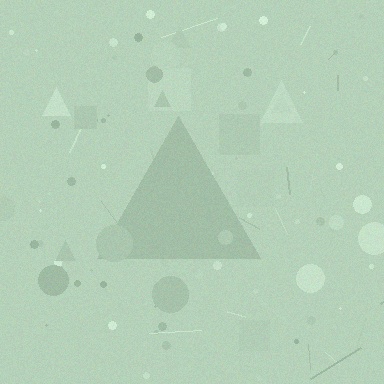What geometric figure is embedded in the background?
A triangle is embedded in the background.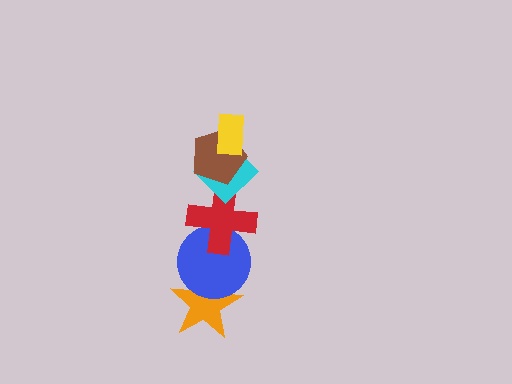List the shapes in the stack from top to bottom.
From top to bottom: the yellow rectangle, the brown pentagon, the cyan diamond, the red cross, the blue circle, the orange star.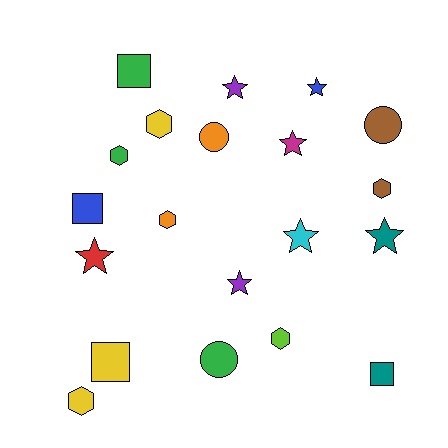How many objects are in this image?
There are 20 objects.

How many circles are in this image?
There are 3 circles.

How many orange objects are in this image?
There are 2 orange objects.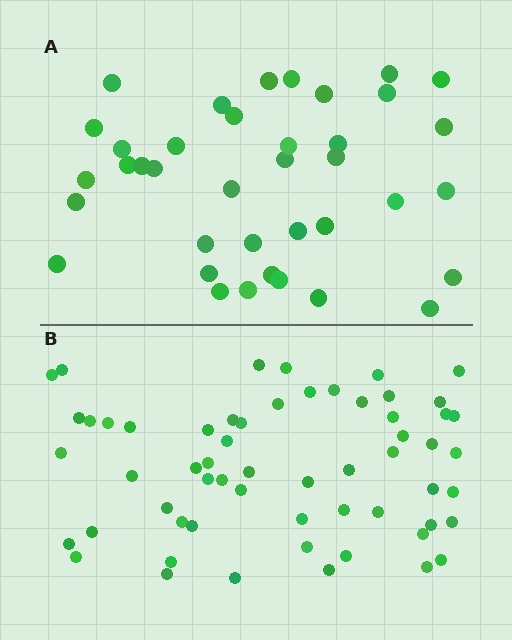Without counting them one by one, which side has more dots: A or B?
Region B (the bottom region) has more dots.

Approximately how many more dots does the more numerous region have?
Region B has approximately 20 more dots than region A.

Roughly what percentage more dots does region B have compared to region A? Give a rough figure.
About 55% more.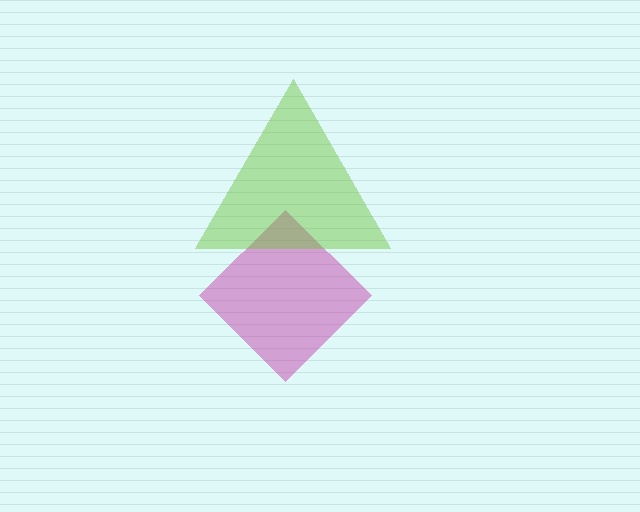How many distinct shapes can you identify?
There are 2 distinct shapes: a magenta diamond, a lime triangle.